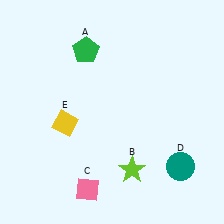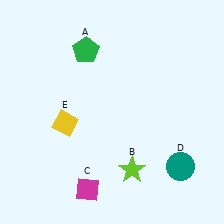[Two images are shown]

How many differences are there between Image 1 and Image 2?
There is 1 difference between the two images.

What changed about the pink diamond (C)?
In Image 1, C is pink. In Image 2, it changed to magenta.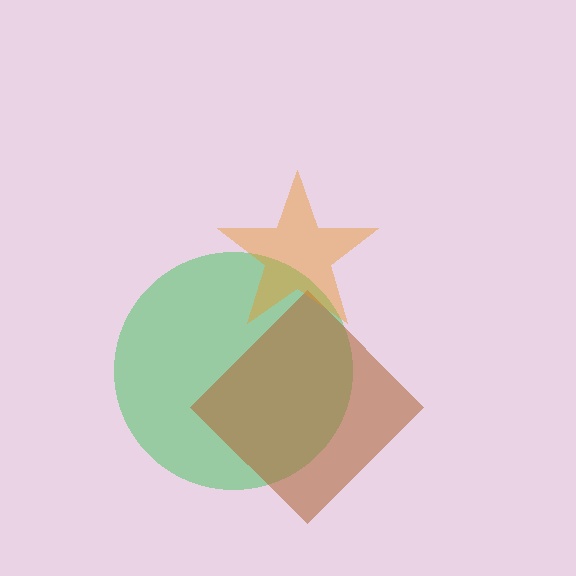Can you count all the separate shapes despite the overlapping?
Yes, there are 3 separate shapes.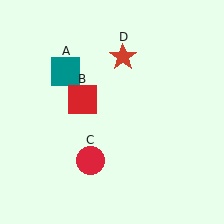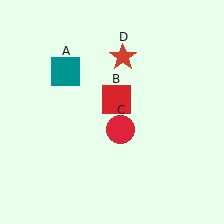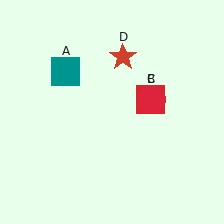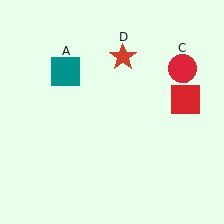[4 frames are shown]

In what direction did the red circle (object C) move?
The red circle (object C) moved up and to the right.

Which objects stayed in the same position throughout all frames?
Teal square (object A) and red star (object D) remained stationary.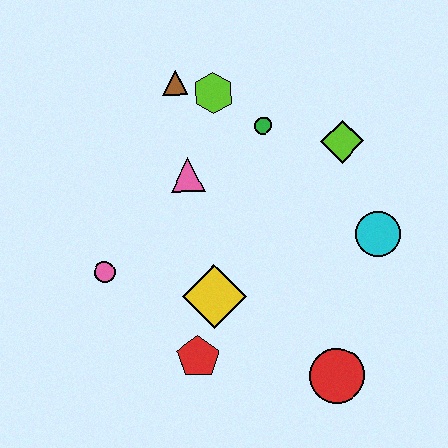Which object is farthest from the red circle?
The brown triangle is farthest from the red circle.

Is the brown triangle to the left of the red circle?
Yes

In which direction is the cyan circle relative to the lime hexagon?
The cyan circle is to the right of the lime hexagon.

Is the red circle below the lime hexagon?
Yes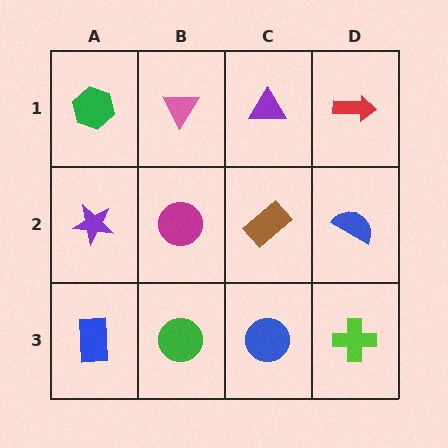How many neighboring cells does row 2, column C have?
4.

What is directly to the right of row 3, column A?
A green circle.